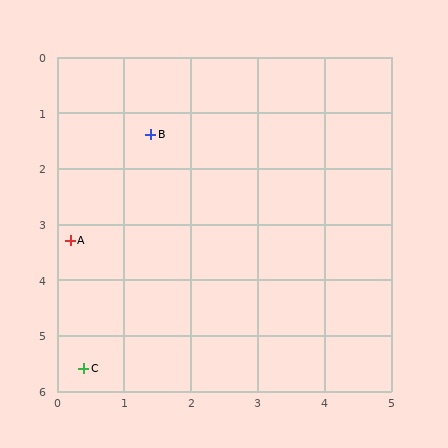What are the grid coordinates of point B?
Point B is at approximately (1.4, 1.4).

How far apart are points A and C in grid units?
Points A and C are about 2.3 grid units apart.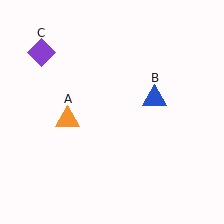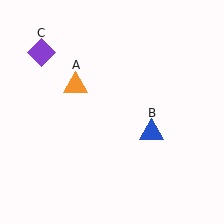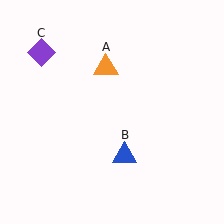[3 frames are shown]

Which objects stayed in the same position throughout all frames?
Purple diamond (object C) remained stationary.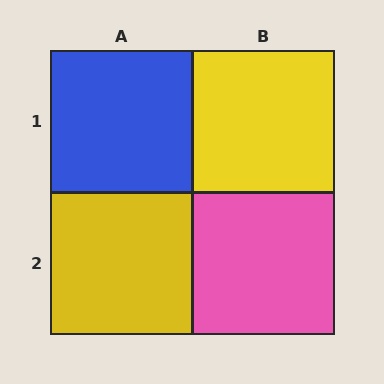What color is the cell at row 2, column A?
Yellow.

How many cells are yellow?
2 cells are yellow.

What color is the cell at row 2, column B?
Pink.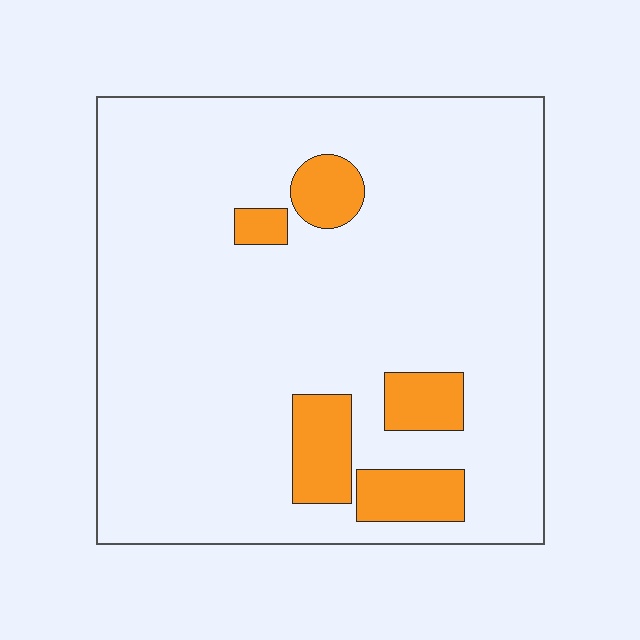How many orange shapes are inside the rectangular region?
5.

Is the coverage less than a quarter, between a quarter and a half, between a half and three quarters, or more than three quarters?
Less than a quarter.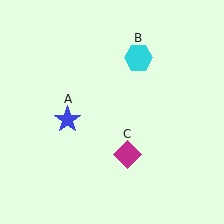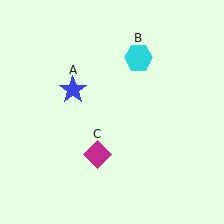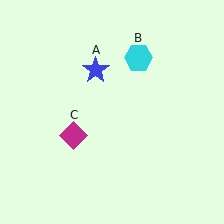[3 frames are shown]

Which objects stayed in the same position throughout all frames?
Cyan hexagon (object B) remained stationary.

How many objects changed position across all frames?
2 objects changed position: blue star (object A), magenta diamond (object C).